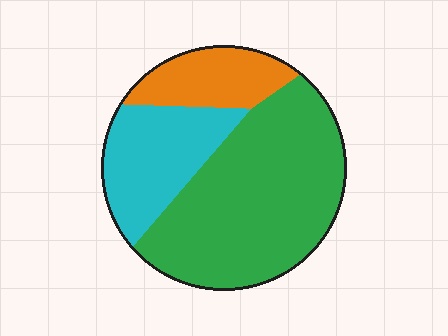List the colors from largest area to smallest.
From largest to smallest: green, cyan, orange.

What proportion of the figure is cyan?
Cyan takes up between a quarter and a half of the figure.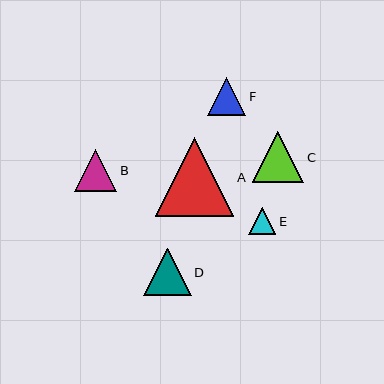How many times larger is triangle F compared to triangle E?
Triangle F is approximately 1.4 times the size of triangle E.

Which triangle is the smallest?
Triangle E is the smallest with a size of approximately 27 pixels.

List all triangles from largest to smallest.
From largest to smallest: A, C, D, B, F, E.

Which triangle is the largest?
Triangle A is the largest with a size of approximately 78 pixels.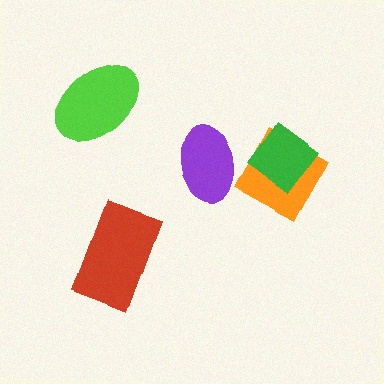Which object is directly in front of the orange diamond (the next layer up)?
The green diamond is directly in front of the orange diamond.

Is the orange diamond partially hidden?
Yes, it is partially covered by another shape.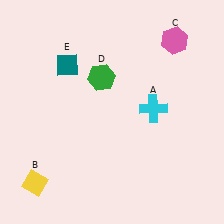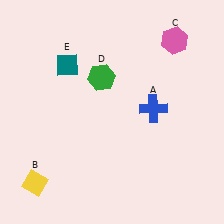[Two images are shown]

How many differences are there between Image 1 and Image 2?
There is 1 difference between the two images.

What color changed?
The cross (A) changed from cyan in Image 1 to blue in Image 2.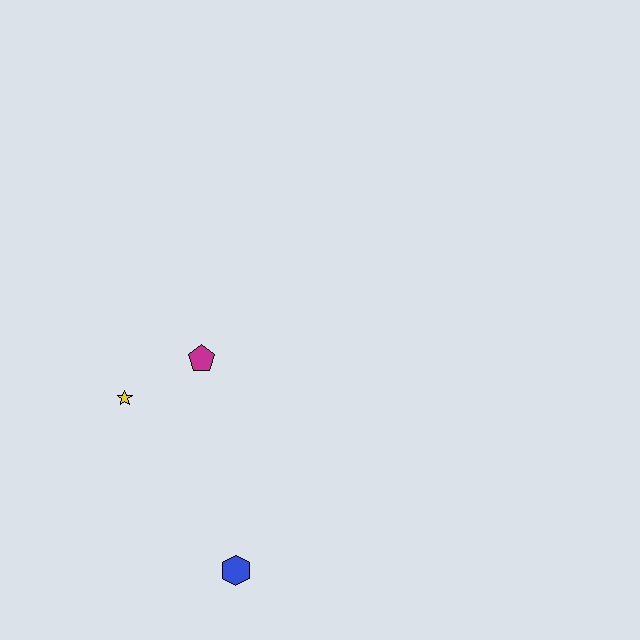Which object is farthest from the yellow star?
The blue hexagon is farthest from the yellow star.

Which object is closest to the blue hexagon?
The yellow star is closest to the blue hexagon.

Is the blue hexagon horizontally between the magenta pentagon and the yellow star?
No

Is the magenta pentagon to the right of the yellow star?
Yes